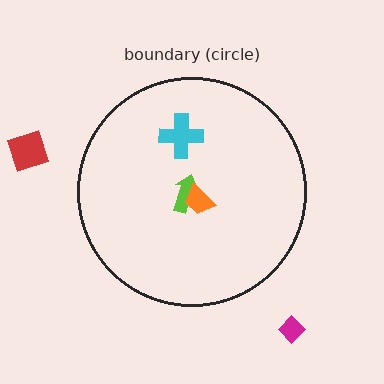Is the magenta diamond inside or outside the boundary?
Outside.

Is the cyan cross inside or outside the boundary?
Inside.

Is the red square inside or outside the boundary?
Outside.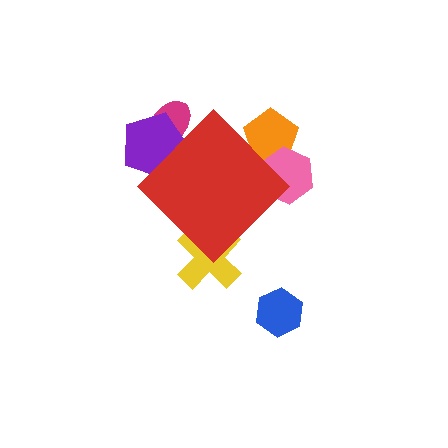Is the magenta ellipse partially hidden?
Yes, the magenta ellipse is partially hidden behind the red diamond.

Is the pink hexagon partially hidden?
Yes, the pink hexagon is partially hidden behind the red diamond.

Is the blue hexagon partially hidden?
No, the blue hexagon is fully visible.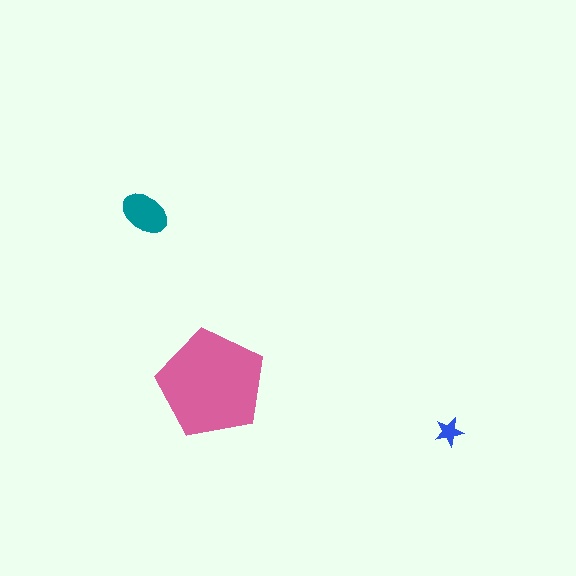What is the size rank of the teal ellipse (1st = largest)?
2nd.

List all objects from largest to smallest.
The pink pentagon, the teal ellipse, the blue star.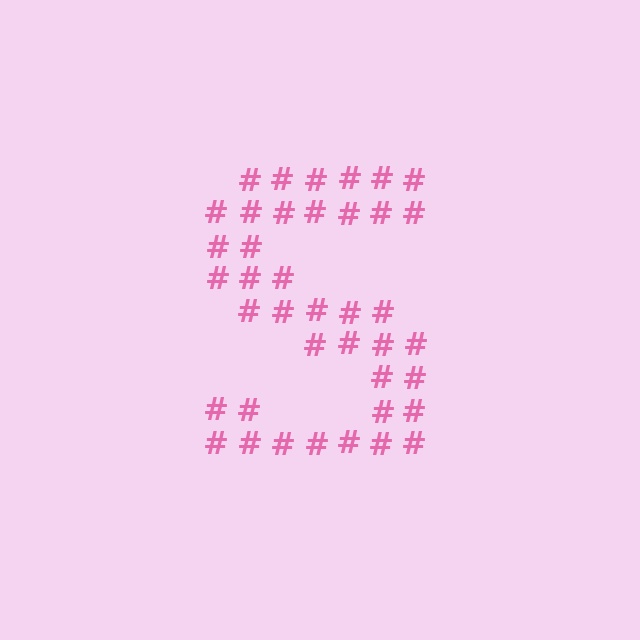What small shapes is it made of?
It is made of small hash symbols.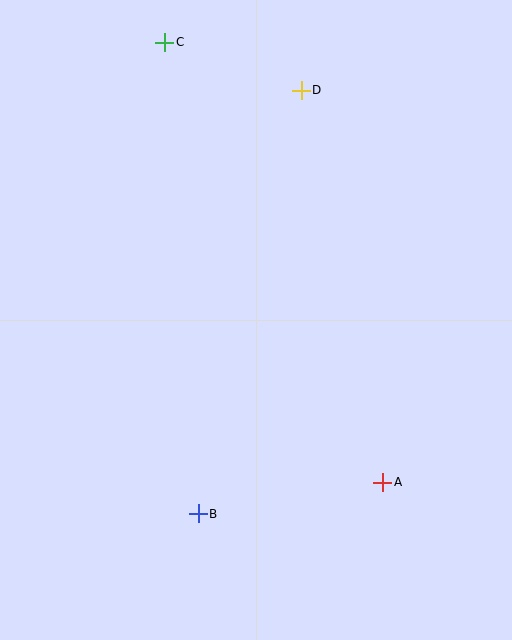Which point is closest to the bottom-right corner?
Point A is closest to the bottom-right corner.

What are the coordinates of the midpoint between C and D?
The midpoint between C and D is at (233, 66).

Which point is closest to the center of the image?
Point B at (198, 514) is closest to the center.